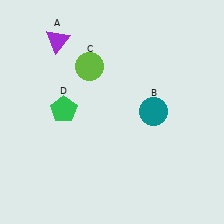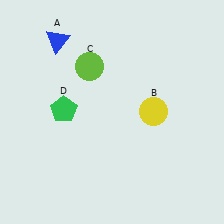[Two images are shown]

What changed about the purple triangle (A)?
In Image 1, A is purple. In Image 2, it changed to blue.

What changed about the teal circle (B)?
In Image 1, B is teal. In Image 2, it changed to yellow.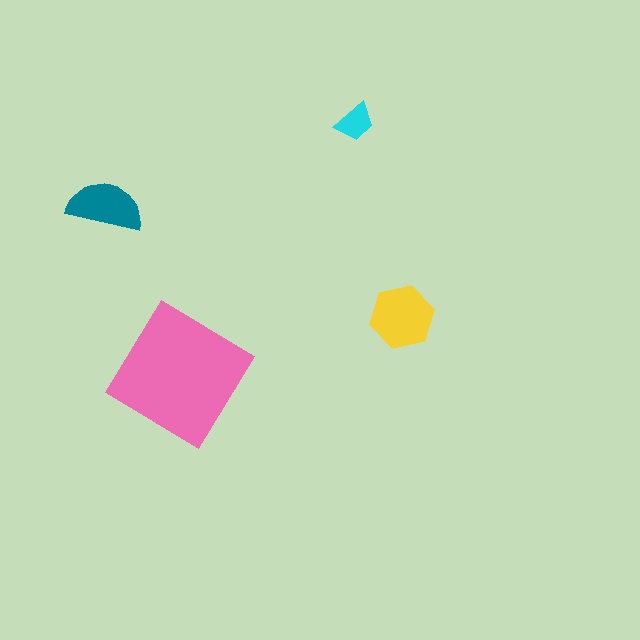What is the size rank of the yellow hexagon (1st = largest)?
2nd.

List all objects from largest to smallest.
The pink diamond, the yellow hexagon, the teal semicircle, the cyan trapezoid.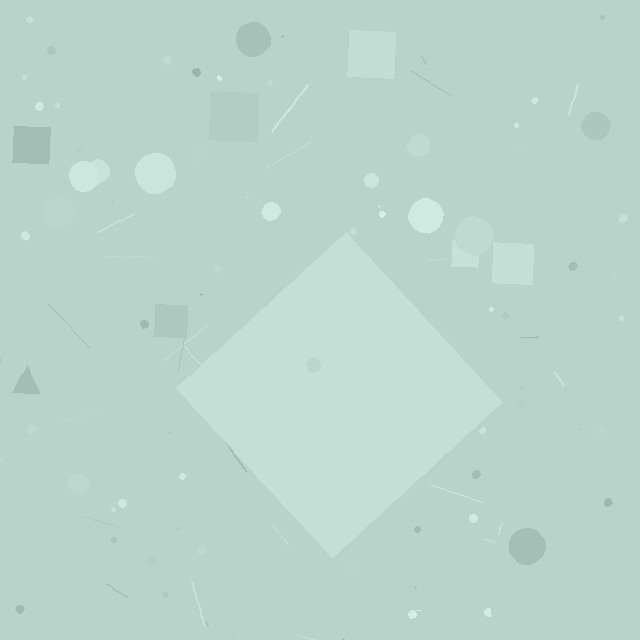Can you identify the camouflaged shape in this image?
The camouflaged shape is a diamond.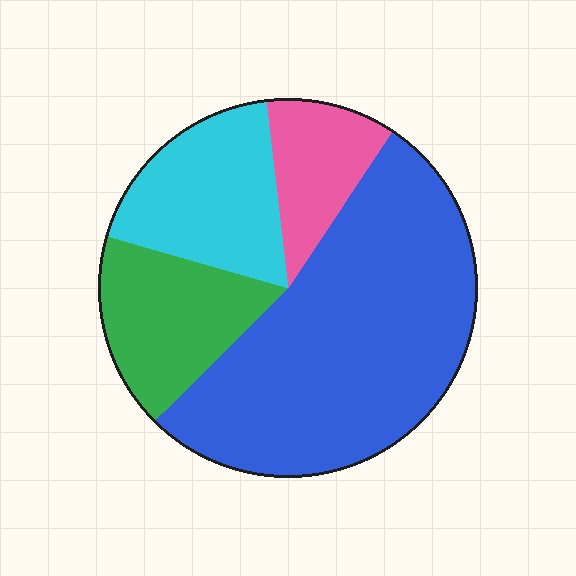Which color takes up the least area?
Pink, at roughly 10%.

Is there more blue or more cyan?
Blue.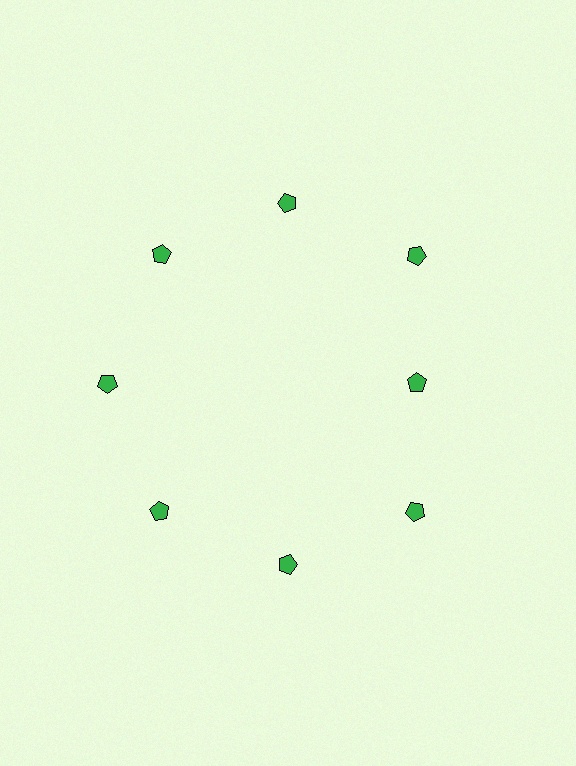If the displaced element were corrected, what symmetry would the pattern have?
It would have 8-fold rotational symmetry — the pattern would map onto itself every 45 degrees.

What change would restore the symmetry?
The symmetry would be restored by moving it outward, back onto the ring so that all 8 pentagons sit at equal angles and equal distance from the center.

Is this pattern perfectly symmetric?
No. The 8 green pentagons are arranged in a ring, but one element near the 3 o'clock position is pulled inward toward the center, breaking the 8-fold rotational symmetry.